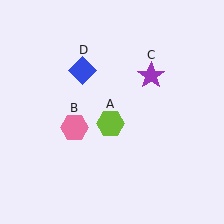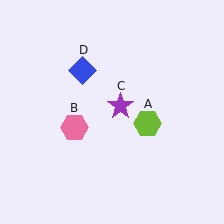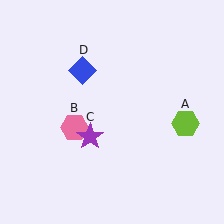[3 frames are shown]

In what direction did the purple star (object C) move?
The purple star (object C) moved down and to the left.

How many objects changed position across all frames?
2 objects changed position: lime hexagon (object A), purple star (object C).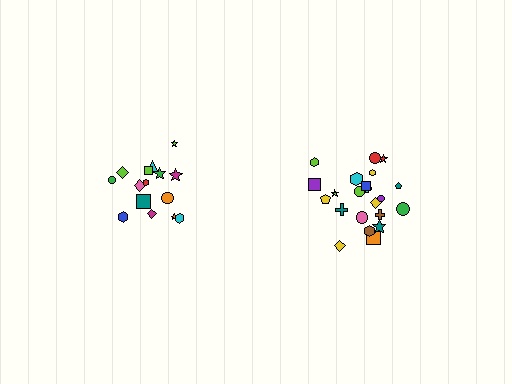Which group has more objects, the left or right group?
The right group.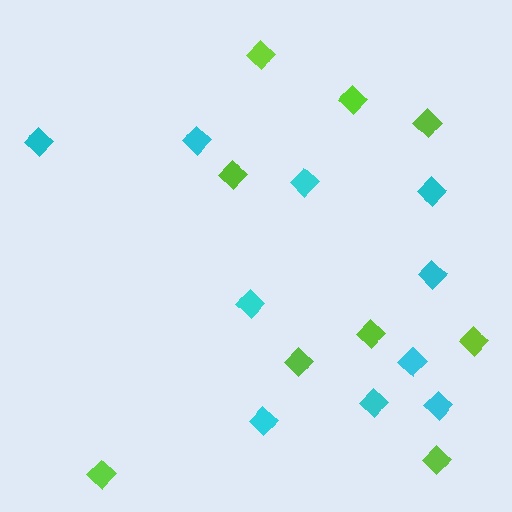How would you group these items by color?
There are 2 groups: one group of cyan diamonds (10) and one group of lime diamonds (9).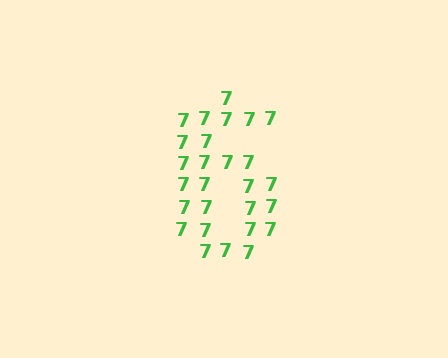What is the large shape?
The large shape is the digit 6.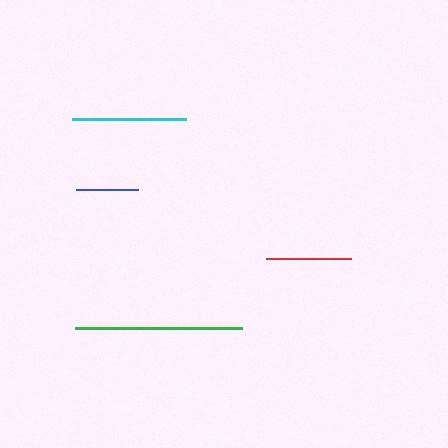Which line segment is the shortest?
The blue line is the shortest at approximately 62 pixels.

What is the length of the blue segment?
The blue segment is approximately 62 pixels long.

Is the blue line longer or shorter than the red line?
The red line is longer than the blue line.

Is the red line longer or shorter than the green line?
The green line is longer than the red line.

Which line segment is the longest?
The green line is the longest at approximately 167 pixels.